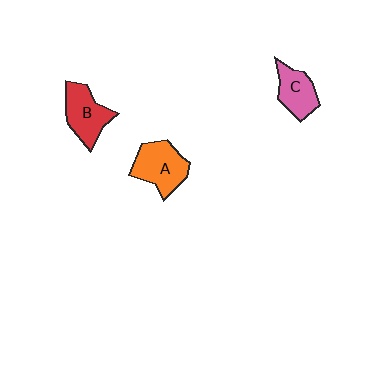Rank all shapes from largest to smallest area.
From largest to smallest: A (orange), B (red), C (pink).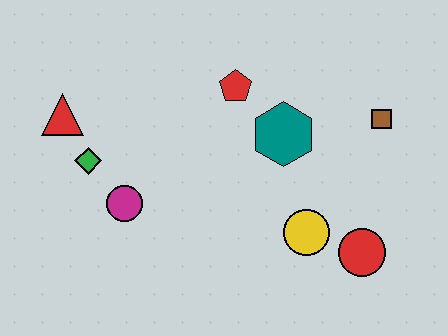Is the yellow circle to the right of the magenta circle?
Yes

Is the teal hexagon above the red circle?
Yes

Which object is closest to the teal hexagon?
The red pentagon is closest to the teal hexagon.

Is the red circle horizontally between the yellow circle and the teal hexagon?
No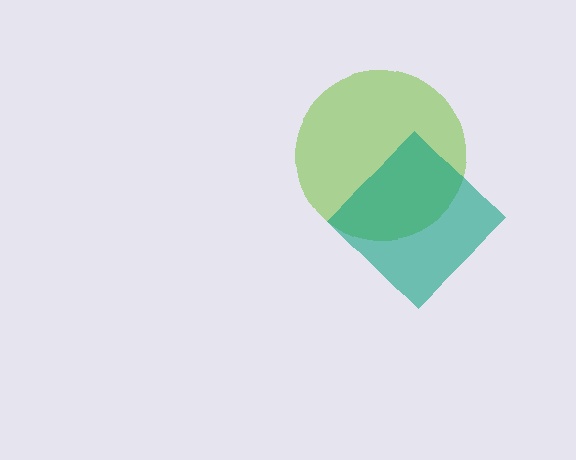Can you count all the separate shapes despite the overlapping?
Yes, there are 2 separate shapes.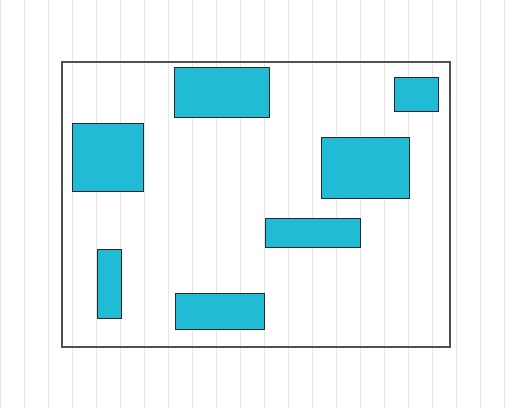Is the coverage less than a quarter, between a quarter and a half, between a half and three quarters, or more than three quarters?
Less than a quarter.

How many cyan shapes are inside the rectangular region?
7.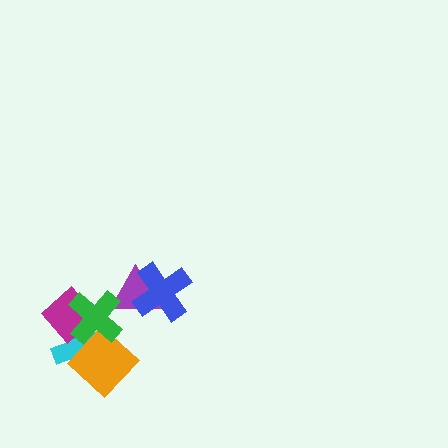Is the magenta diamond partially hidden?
Yes, it is partially covered by another shape.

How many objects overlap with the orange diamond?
2 objects overlap with the orange diamond.